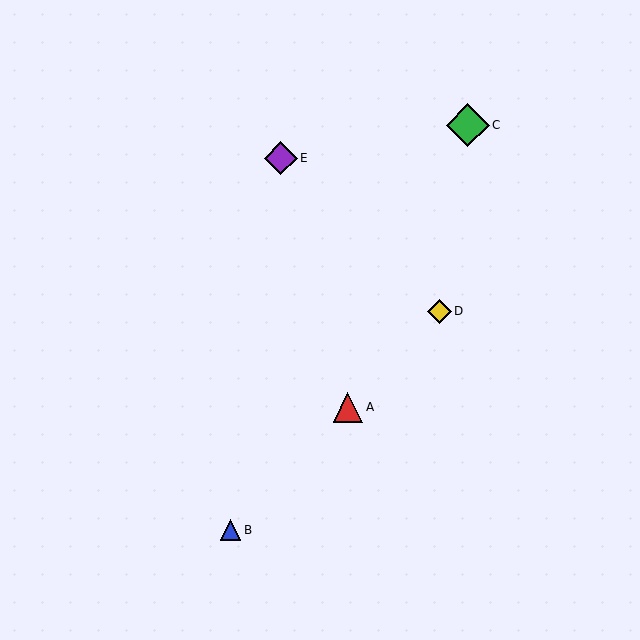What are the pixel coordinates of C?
Object C is at (468, 125).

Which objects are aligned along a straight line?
Objects A, B, D are aligned along a straight line.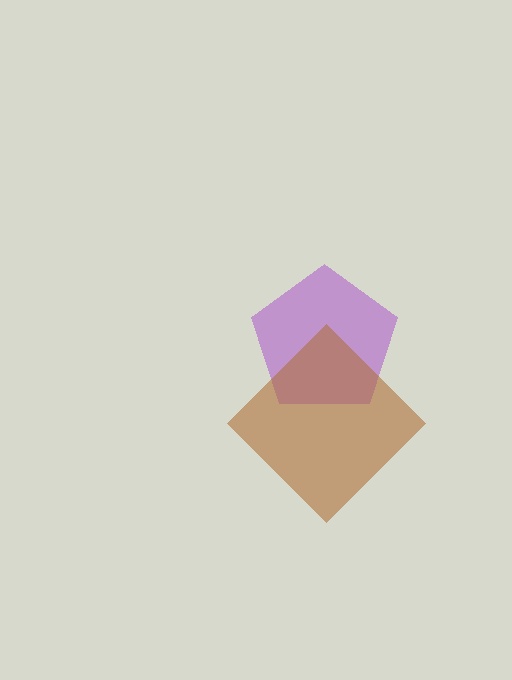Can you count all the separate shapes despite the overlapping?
Yes, there are 2 separate shapes.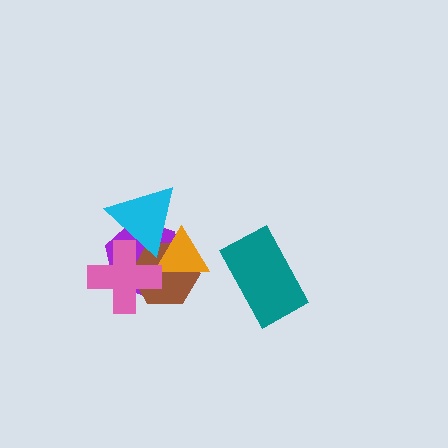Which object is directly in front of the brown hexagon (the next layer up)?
The orange triangle is directly in front of the brown hexagon.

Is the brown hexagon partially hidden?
Yes, it is partially covered by another shape.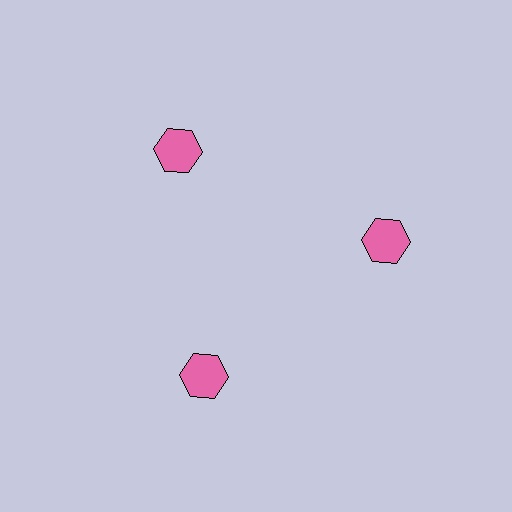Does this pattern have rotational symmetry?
Yes, this pattern has 3-fold rotational symmetry. It looks the same after rotating 120 degrees around the center.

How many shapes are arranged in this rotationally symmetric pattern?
There are 3 shapes, arranged in 3 groups of 1.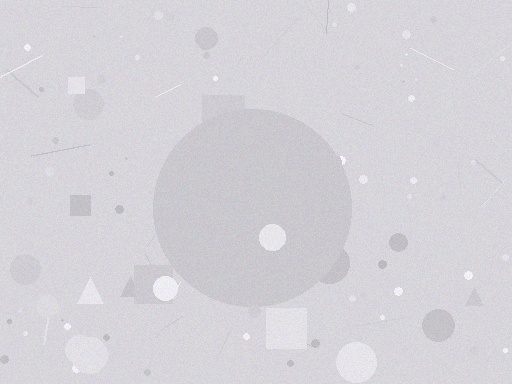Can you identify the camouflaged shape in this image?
The camouflaged shape is a circle.